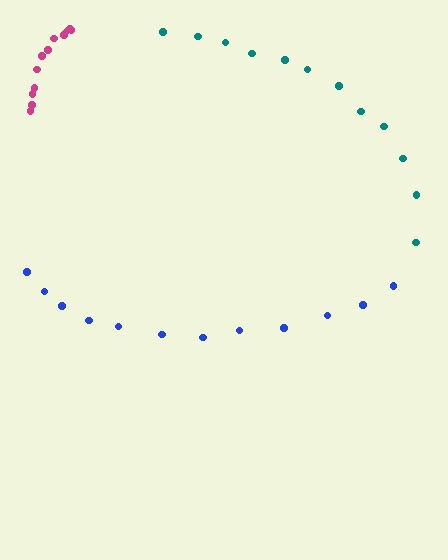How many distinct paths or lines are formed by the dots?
There are 3 distinct paths.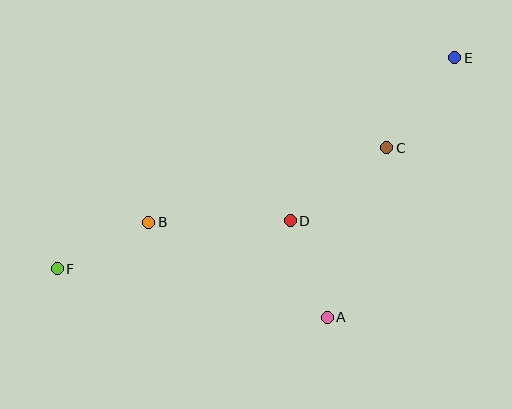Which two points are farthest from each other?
Points E and F are farthest from each other.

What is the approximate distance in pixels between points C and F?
The distance between C and F is approximately 351 pixels.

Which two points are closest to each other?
Points B and F are closest to each other.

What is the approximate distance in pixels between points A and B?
The distance between A and B is approximately 202 pixels.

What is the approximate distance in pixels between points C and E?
The distance between C and E is approximately 113 pixels.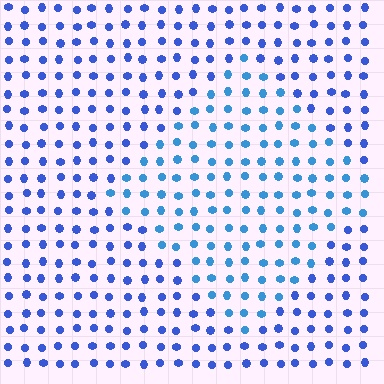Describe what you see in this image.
The image is filled with small blue elements in a uniform arrangement. A diamond-shaped region is visible where the elements are tinted to a slightly different hue, forming a subtle color boundary.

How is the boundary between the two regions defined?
The boundary is defined purely by a slight shift in hue (about 23 degrees). Spacing, size, and orientation are identical on both sides.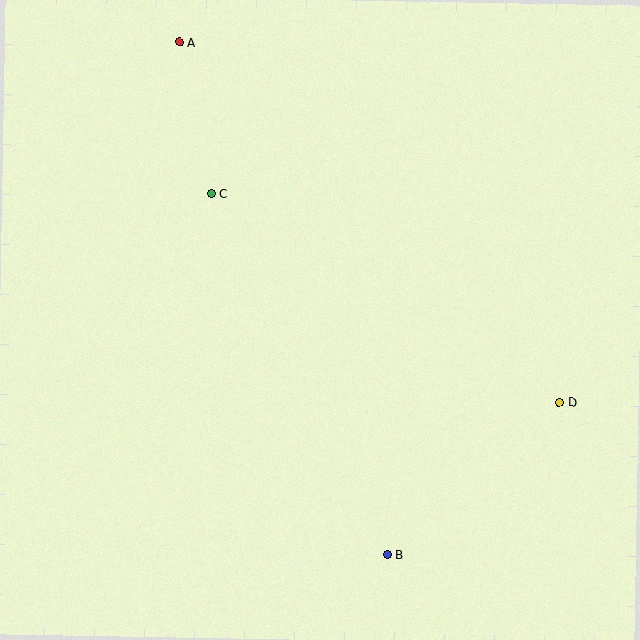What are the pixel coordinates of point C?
Point C is at (211, 194).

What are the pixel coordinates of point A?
Point A is at (179, 42).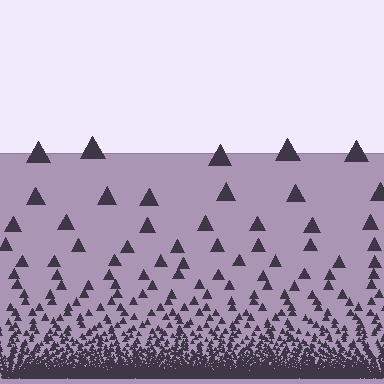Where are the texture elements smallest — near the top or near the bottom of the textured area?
Near the bottom.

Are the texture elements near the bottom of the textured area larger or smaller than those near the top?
Smaller. The gradient is inverted — elements near the bottom are smaller and denser.